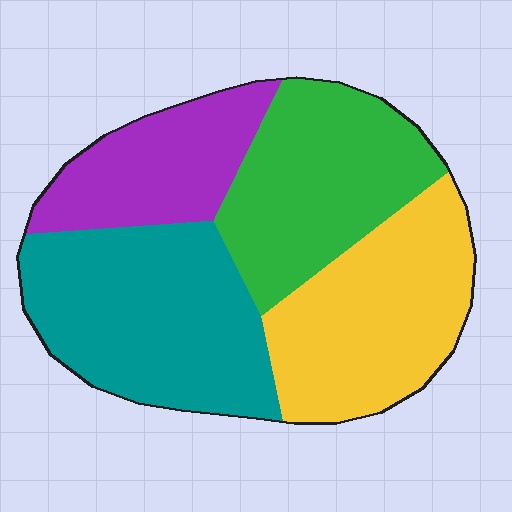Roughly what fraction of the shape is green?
Green covers about 25% of the shape.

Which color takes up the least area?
Purple, at roughly 15%.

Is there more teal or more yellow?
Teal.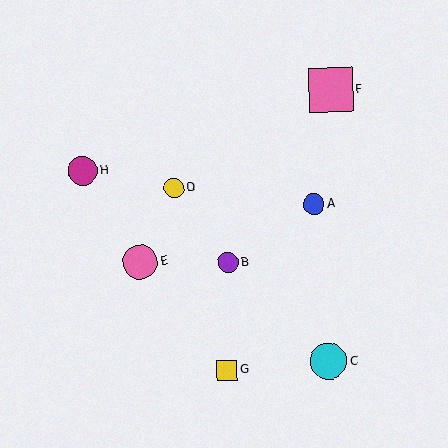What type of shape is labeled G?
Shape G is a yellow square.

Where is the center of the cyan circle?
The center of the cyan circle is at (329, 361).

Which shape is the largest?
The pink square (labeled F) is the largest.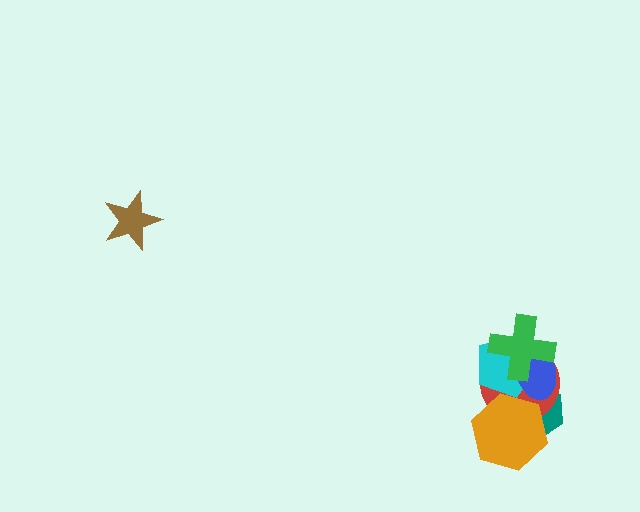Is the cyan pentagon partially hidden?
Yes, it is partially covered by another shape.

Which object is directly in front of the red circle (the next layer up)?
The orange hexagon is directly in front of the red circle.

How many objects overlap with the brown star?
0 objects overlap with the brown star.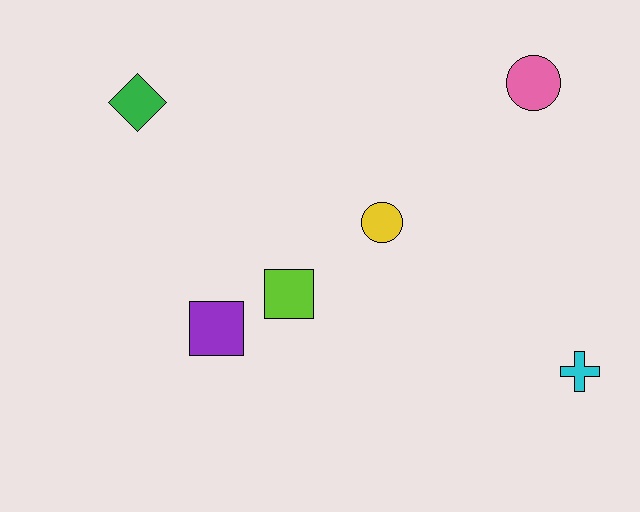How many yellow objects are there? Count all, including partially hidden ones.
There is 1 yellow object.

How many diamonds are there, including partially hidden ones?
There is 1 diamond.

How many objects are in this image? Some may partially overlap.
There are 6 objects.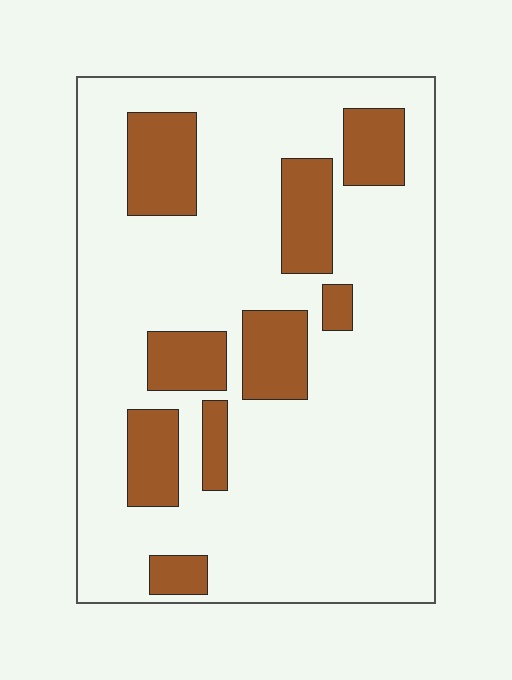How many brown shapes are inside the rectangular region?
9.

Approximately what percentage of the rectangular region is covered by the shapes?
Approximately 20%.